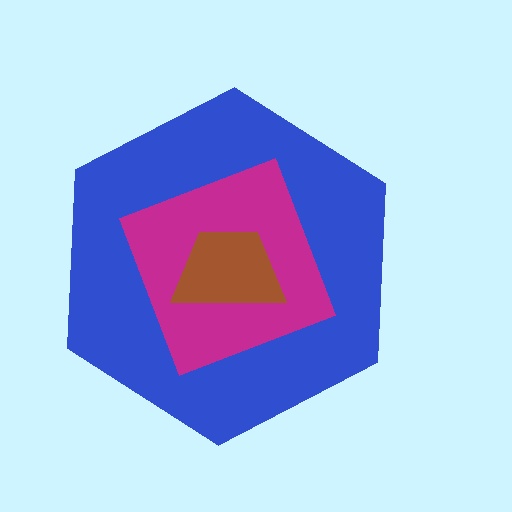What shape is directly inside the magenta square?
The brown trapezoid.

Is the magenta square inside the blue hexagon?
Yes.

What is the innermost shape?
The brown trapezoid.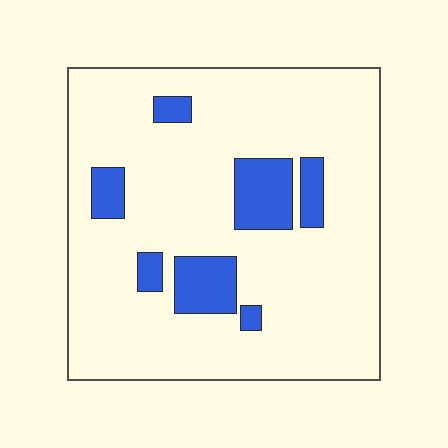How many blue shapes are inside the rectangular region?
7.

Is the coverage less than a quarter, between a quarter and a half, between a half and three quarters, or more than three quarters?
Less than a quarter.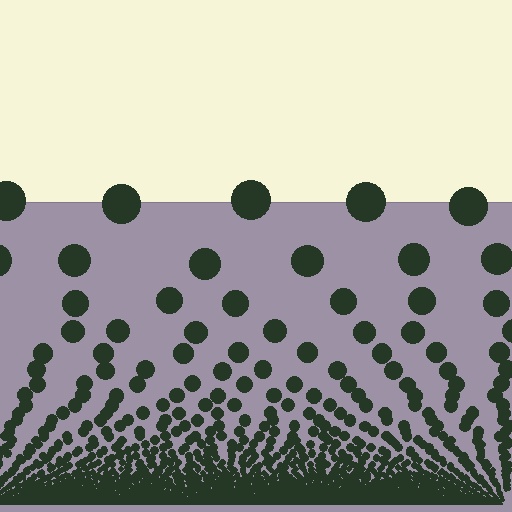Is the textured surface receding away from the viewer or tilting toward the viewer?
The surface appears to tilt toward the viewer. Texture elements get larger and sparser toward the top.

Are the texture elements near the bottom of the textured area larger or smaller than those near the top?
Smaller. The gradient is inverted — elements near the bottom are smaller and denser.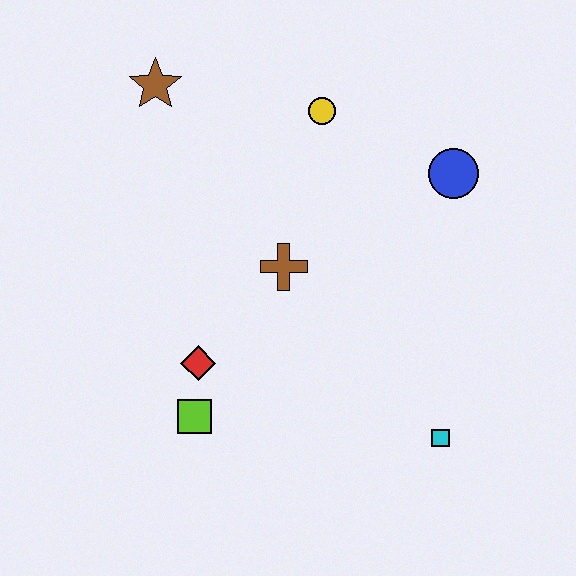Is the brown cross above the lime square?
Yes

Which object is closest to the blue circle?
The yellow circle is closest to the blue circle.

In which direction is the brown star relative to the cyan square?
The brown star is above the cyan square.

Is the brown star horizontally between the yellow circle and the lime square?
No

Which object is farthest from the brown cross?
The cyan square is farthest from the brown cross.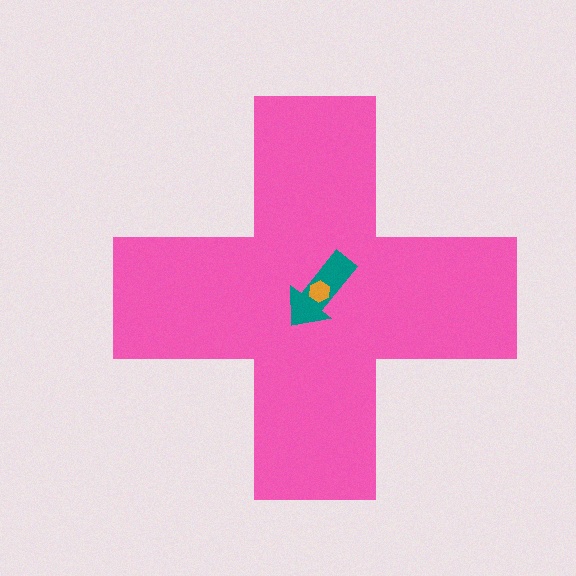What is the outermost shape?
The pink cross.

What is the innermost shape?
The orange hexagon.